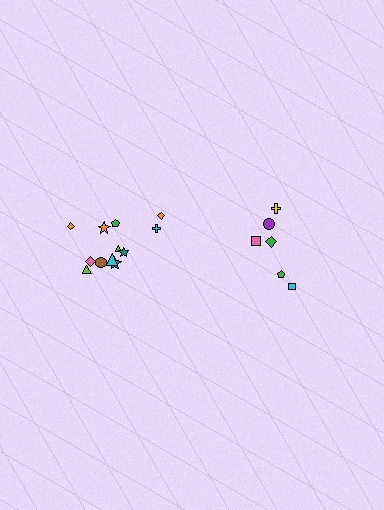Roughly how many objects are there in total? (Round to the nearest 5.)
Roughly 20 objects in total.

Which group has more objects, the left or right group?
The left group.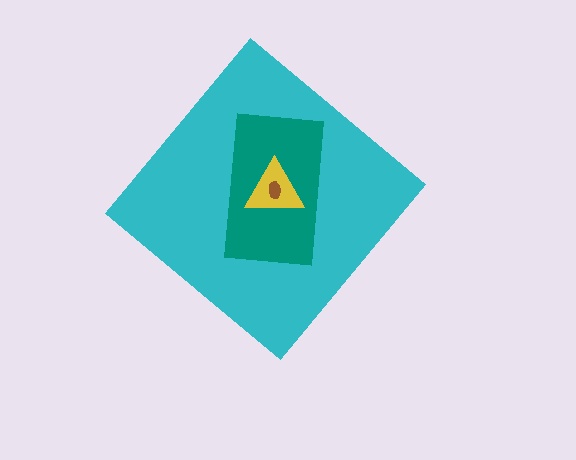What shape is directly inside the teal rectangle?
The yellow triangle.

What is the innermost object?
The brown ellipse.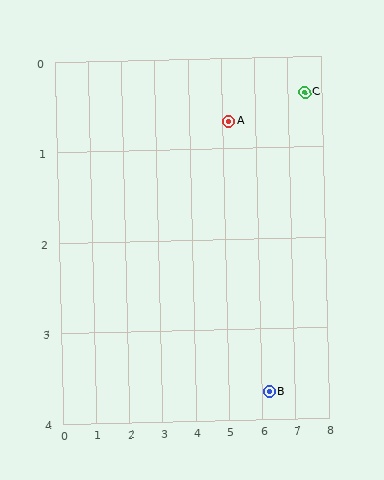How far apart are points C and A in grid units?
Points C and A are about 2.3 grid units apart.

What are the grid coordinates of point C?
Point C is at approximately (7.5, 0.4).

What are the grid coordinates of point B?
Point B is at approximately (6.2, 3.7).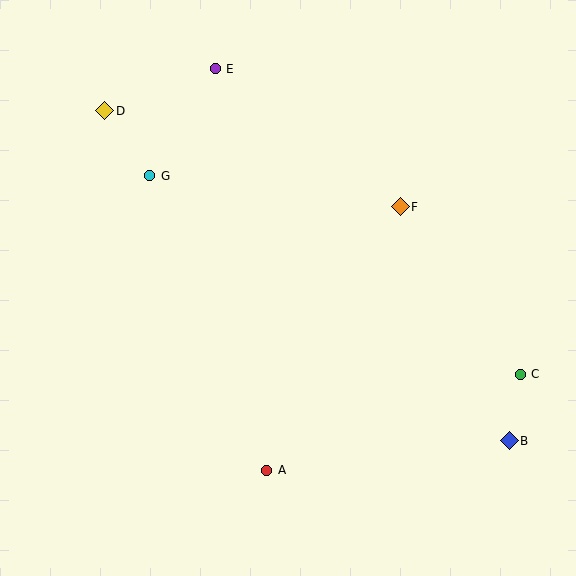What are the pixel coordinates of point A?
Point A is at (267, 470).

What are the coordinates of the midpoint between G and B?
The midpoint between G and B is at (329, 308).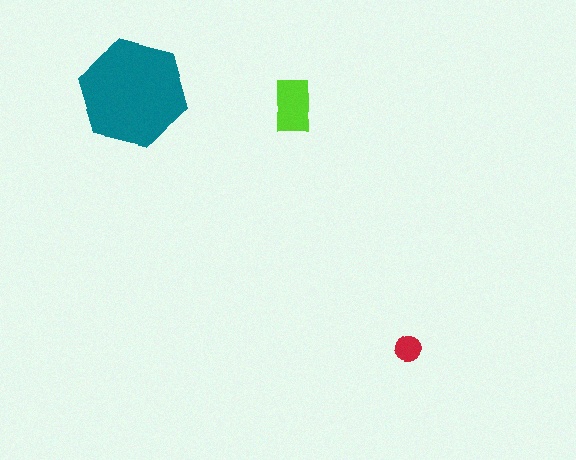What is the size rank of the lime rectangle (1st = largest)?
2nd.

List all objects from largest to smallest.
The teal hexagon, the lime rectangle, the red circle.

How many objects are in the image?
There are 3 objects in the image.